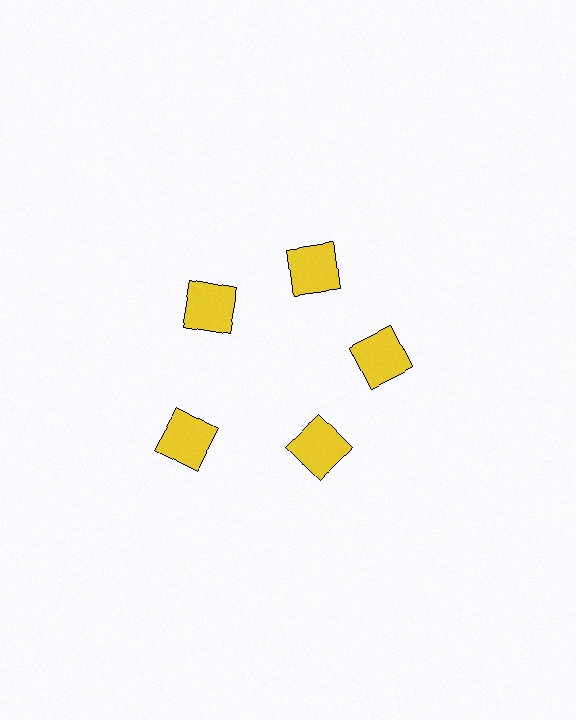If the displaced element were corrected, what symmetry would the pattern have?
It would have 5-fold rotational symmetry — the pattern would map onto itself every 72 degrees.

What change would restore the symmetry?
The symmetry would be restored by moving it inward, back onto the ring so that all 5 squares sit at equal angles and equal distance from the center.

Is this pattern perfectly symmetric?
No. The 5 yellow squares are arranged in a ring, but one element near the 8 o'clock position is pushed outward from the center, breaking the 5-fold rotational symmetry.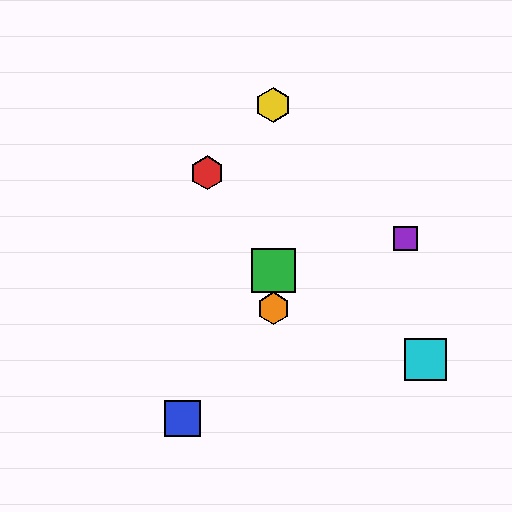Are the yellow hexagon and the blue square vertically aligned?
No, the yellow hexagon is at x≈273 and the blue square is at x≈183.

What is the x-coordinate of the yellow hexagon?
The yellow hexagon is at x≈273.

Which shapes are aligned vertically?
The green square, the yellow hexagon, the orange hexagon are aligned vertically.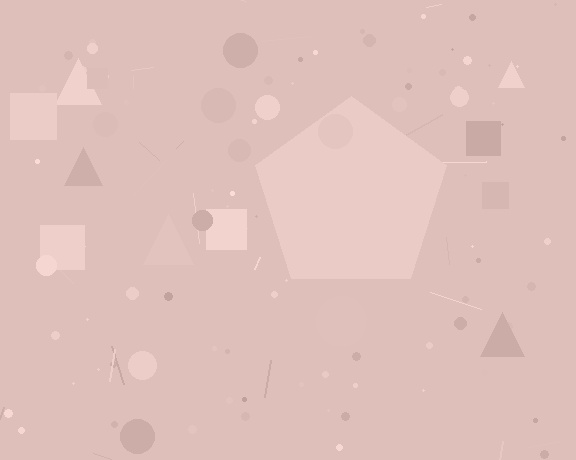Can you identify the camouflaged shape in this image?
The camouflaged shape is a pentagon.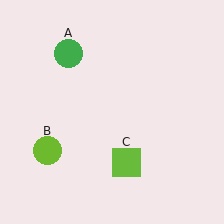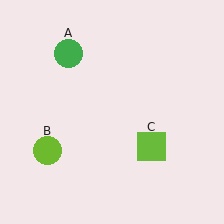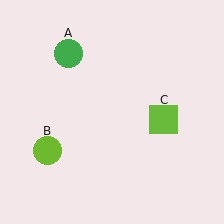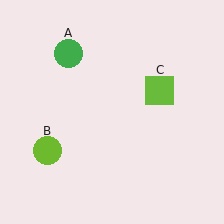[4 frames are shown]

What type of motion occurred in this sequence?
The lime square (object C) rotated counterclockwise around the center of the scene.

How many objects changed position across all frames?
1 object changed position: lime square (object C).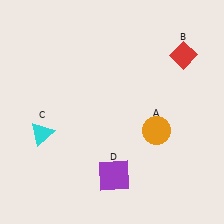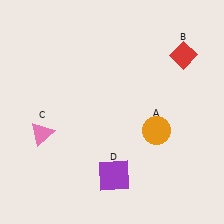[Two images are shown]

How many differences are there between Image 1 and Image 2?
There is 1 difference between the two images.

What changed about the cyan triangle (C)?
In Image 1, C is cyan. In Image 2, it changed to pink.